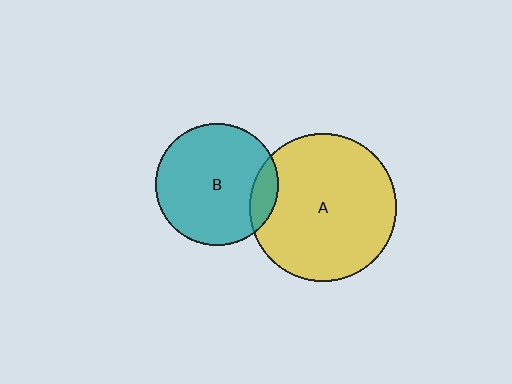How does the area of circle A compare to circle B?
Approximately 1.5 times.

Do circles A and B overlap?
Yes.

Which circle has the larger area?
Circle A (yellow).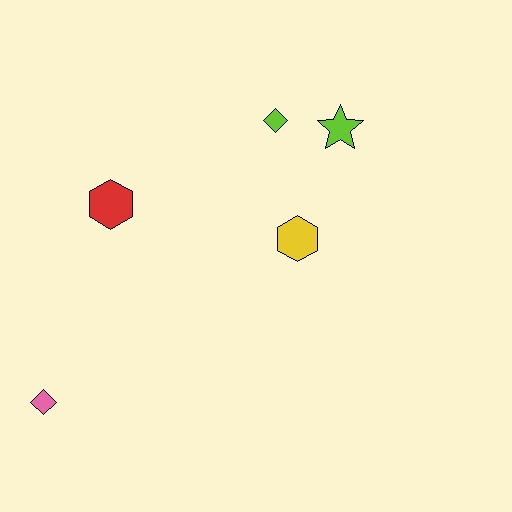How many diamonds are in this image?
There are 2 diamonds.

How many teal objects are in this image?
There are no teal objects.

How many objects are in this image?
There are 5 objects.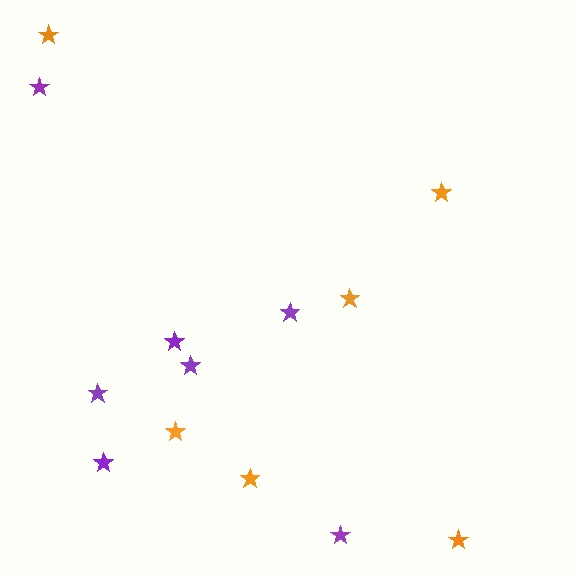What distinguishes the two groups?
There are 2 groups: one group of purple stars (7) and one group of orange stars (6).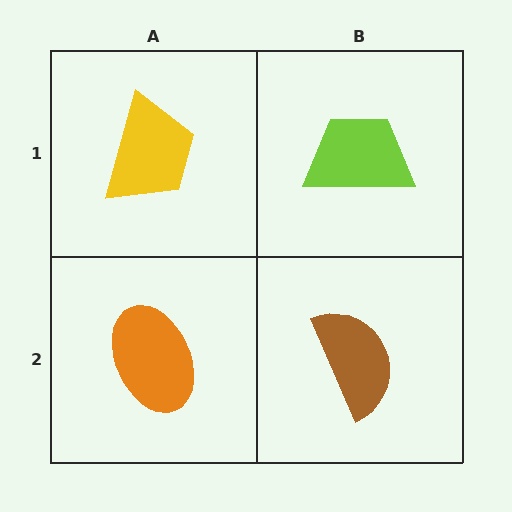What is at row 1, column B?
A lime trapezoid.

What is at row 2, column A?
An orange ellipse.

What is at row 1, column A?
A yellow trapezoid.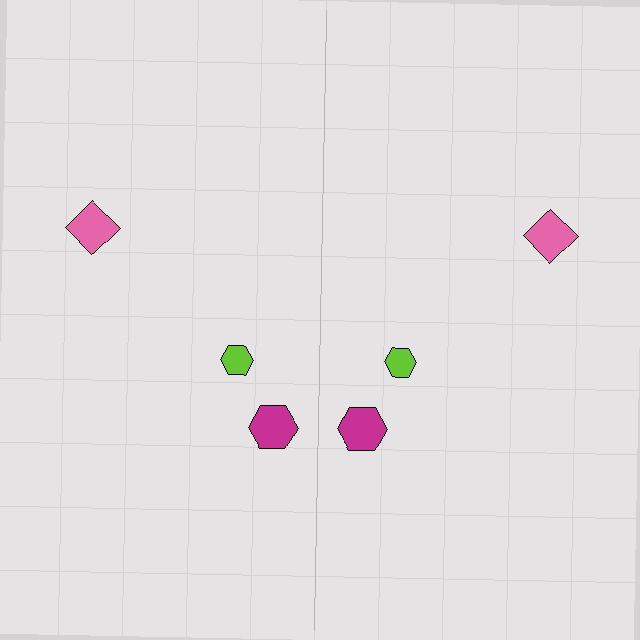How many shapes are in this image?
There are 6 shapes in this image.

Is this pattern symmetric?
Yes, this pattern has bilateral (reflection) symmetry.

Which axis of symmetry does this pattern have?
The pattern has a vertical axis of symmetry running through the center of the image.